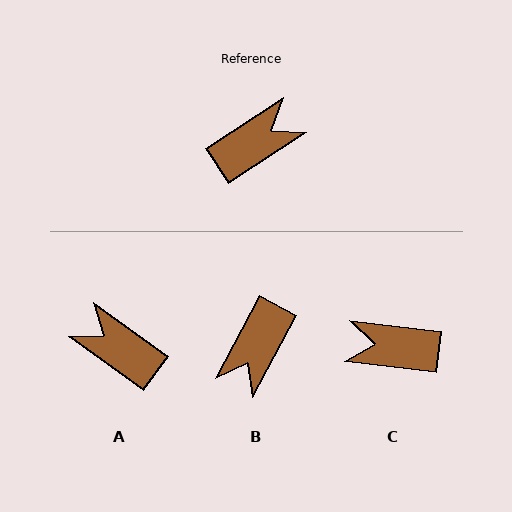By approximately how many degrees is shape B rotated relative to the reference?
Approximately 151 degrees clockwise.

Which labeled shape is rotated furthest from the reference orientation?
B, about 151 degrees away.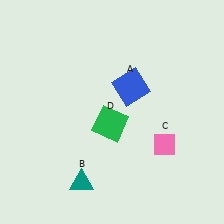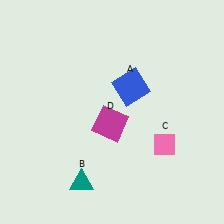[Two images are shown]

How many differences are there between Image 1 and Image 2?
There is 1 difference between the two images.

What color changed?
The square (D) changed from green in Image 1 to magenta in Image 2.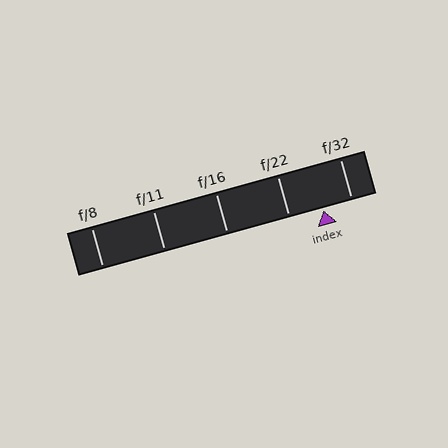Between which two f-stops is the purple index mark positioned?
The index mark is between f/22 and f/32.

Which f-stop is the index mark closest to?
The index mark is closest to f/32.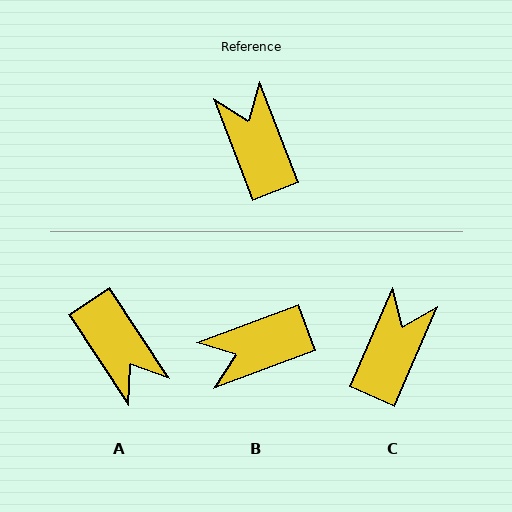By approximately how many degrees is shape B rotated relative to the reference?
Approximately 89 degrees counter-clockwise.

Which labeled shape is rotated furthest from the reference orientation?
A, about 168 degrees away.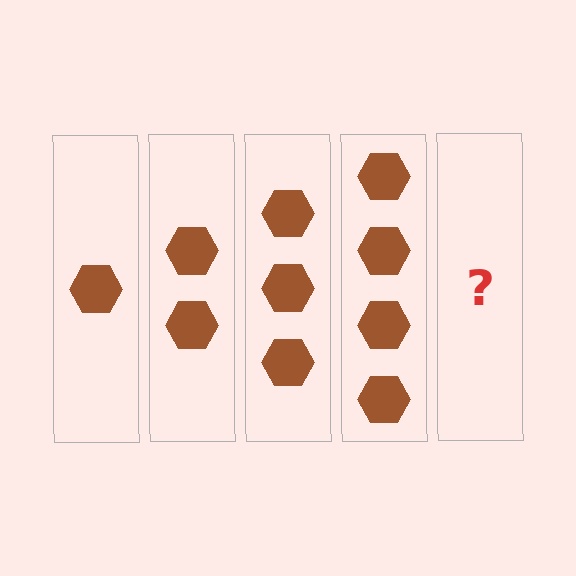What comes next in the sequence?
The next element should be 5 hexagons.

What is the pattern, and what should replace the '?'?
The pattern is that each step adds one more hexagon. The '?' should be 5 hexagons.